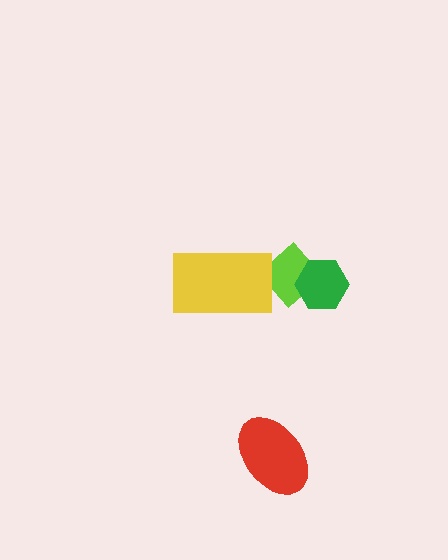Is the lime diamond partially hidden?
Yes, it is partially covered by another shape.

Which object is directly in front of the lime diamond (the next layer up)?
The green hexagon is directly in front of the lime diamond.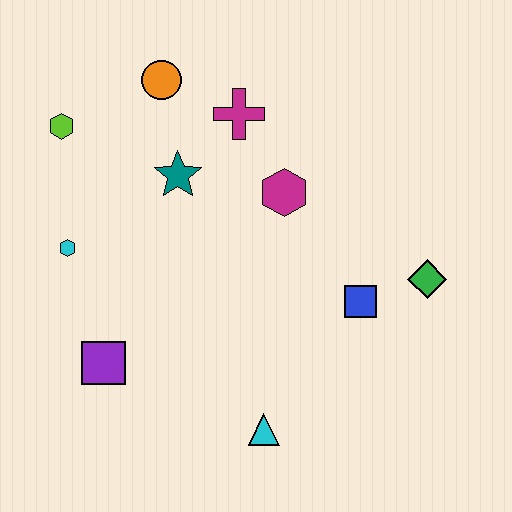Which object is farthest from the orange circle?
The cyan triangle is farthest from the orange circle.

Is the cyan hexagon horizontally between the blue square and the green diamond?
No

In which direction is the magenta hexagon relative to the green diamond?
The magenta hexagon is to the left of the green diamond.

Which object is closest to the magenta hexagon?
The magenta cross is closest to the magenta hexagon.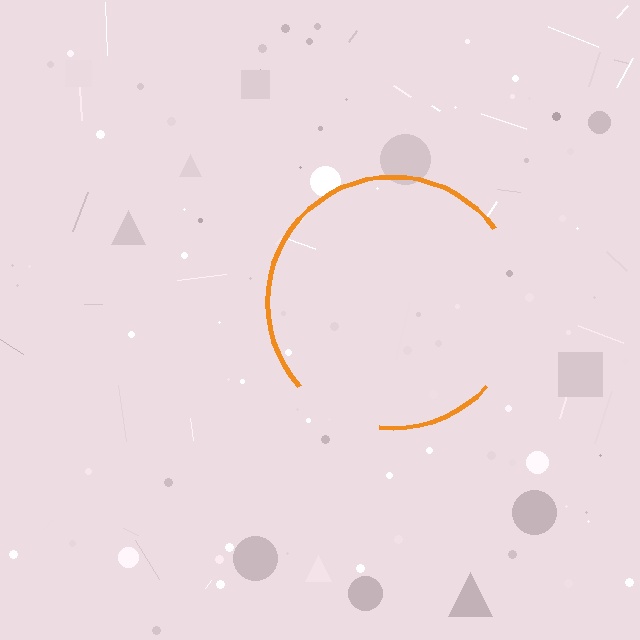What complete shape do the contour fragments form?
The contour fragments form a circle.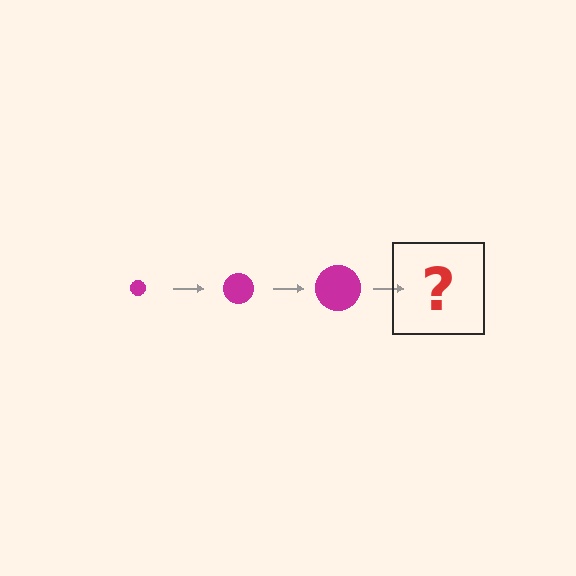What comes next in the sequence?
The next element should be a magenta circle, larger than the previous one.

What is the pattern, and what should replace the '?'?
The pattern is that the circle gets progressively larger each step. The '?' should be a magenta circle, larger than the previous one.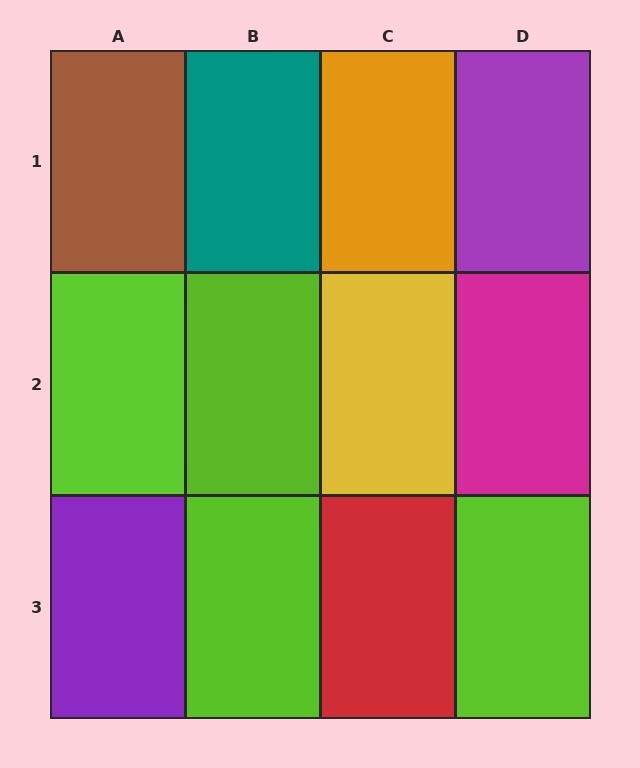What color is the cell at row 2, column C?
Yellow.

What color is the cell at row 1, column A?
Brown.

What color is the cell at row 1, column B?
Teal.